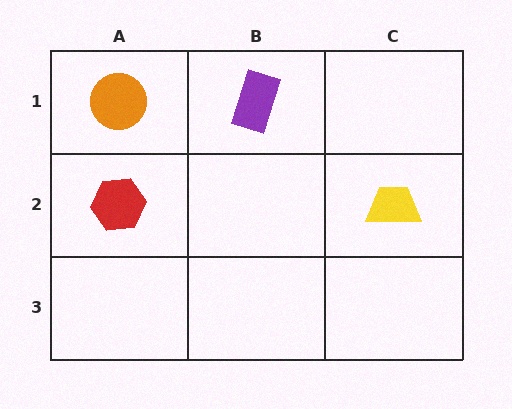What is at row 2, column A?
A red hexagon.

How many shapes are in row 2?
2 shapes.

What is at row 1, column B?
A purple rectangle.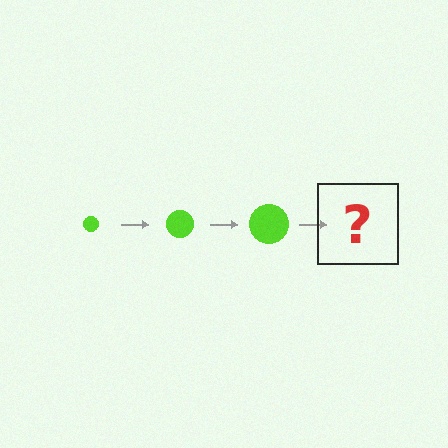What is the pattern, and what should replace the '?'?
The pattern is that the circle gets progressively larger each step. The '?' should be a lime circle, larger than the previous one.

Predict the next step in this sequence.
The next step is a lime circle, larger than the previous one.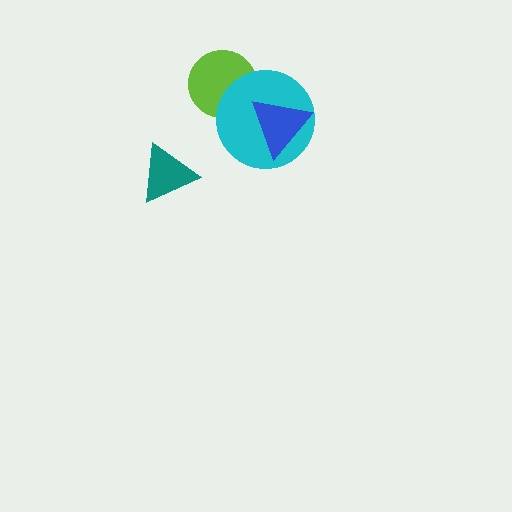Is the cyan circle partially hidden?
Yes, it is partially covered by another shape.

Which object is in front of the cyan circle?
The blue triangle is in front of the cyan circle.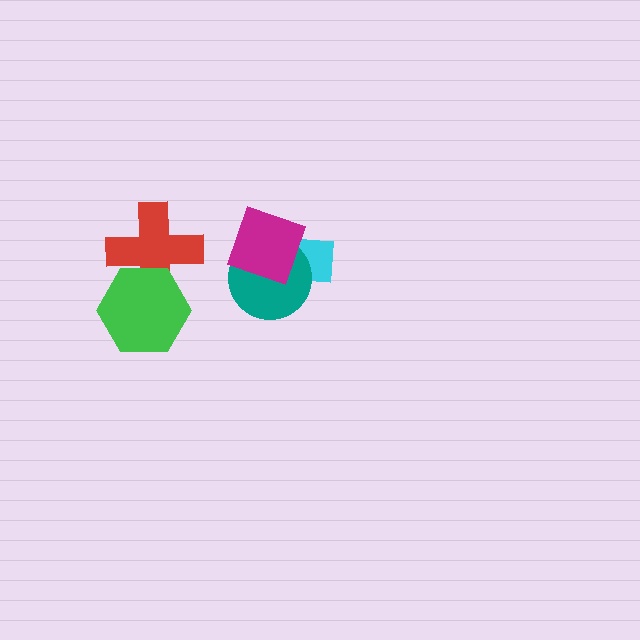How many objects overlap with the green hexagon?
1 object overlaps with the green hexagon.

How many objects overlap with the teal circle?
2 objects overlap with the teal circle.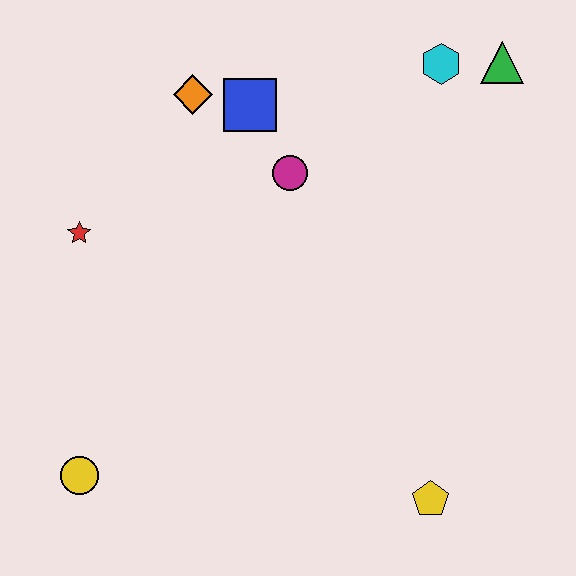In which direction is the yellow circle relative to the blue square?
The yellow circle is below the blue square.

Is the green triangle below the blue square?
No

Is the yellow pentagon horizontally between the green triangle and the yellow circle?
Yes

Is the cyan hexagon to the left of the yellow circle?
No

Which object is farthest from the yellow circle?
The green triangle is farthest from the yellow circle.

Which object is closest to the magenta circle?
The blue square is closest to the magenta circle.